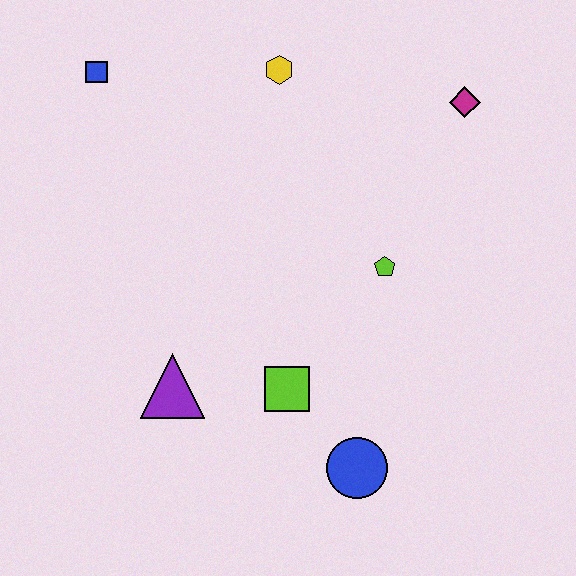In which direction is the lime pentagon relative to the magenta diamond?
The lime pentagon is below the magenta diamond.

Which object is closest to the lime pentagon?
The lime square is closest to the lime pentagon.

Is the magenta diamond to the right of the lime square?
Yes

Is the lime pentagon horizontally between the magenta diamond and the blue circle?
Yes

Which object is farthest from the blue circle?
The blue square is farthest from the blue circle.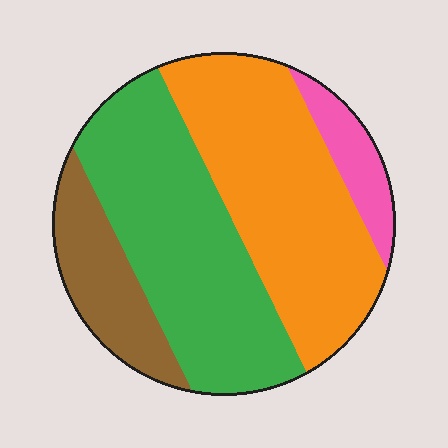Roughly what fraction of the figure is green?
Green takes up about two fifths (2/5) of the figure.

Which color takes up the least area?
Pink, at roughly 10%.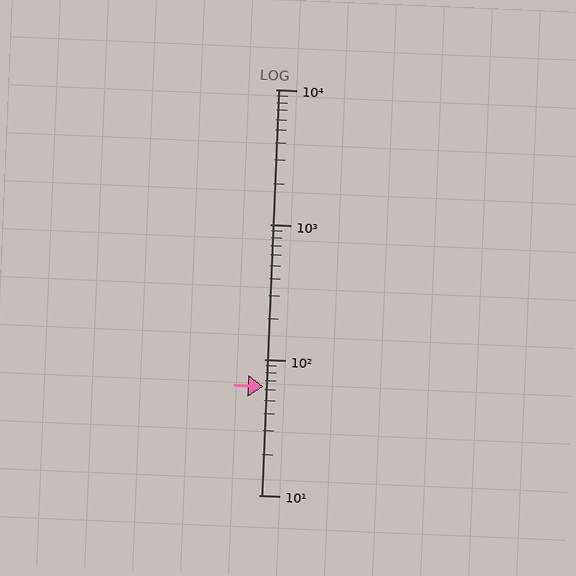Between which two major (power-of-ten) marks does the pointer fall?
The pointer is between 10 and 100.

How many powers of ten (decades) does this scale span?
The scale spans 3 decades, from 10 to 10000.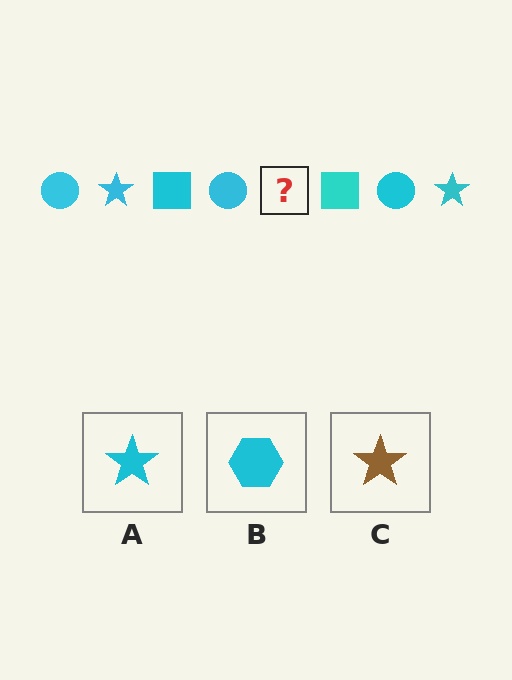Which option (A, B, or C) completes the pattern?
A.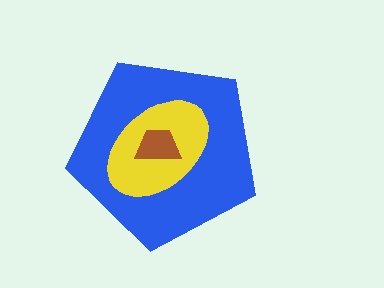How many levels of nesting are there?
3.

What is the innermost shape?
The brown trapezoid.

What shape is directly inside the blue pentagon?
The yellow ellipse.